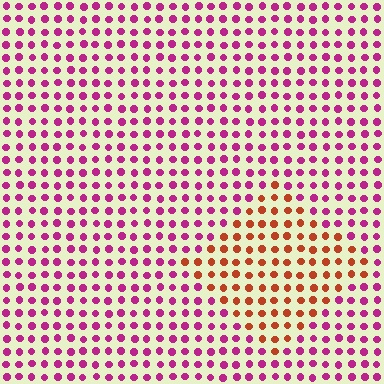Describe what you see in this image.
The image is filled with small magenta elements in a uniform arrangement. A diamond-shaped region is visible where the elements are tinted to a slightly different hue, forming a subtle color boundary.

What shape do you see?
I see a diamond.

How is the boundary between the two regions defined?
The boundary is defined purely by a slight shift in hue (about 53 degrees). Spacing, size, and orientation are identical on both sides.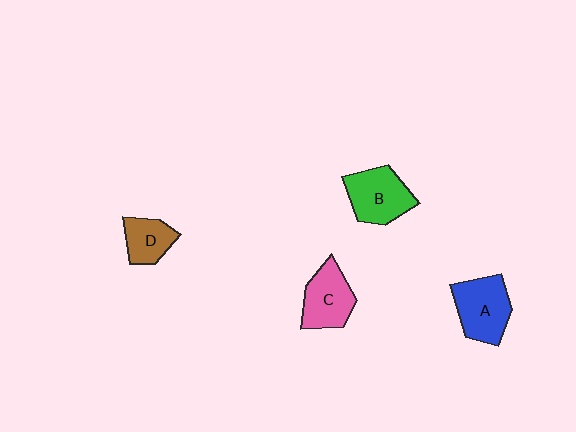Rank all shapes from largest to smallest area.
From largest to smallest: A (blue), B (green), C (pink), D (brown).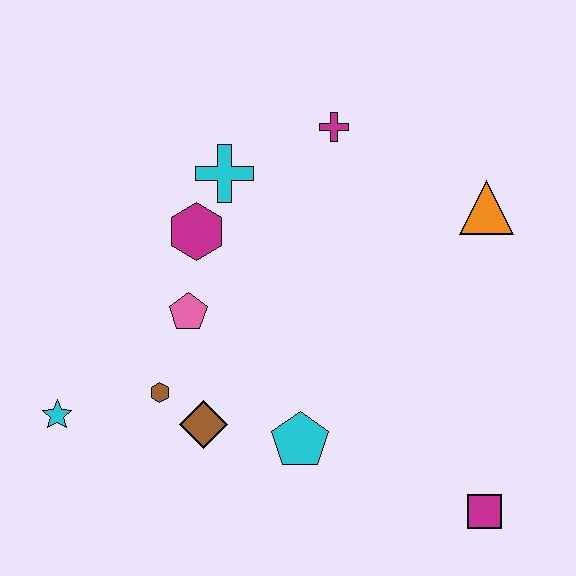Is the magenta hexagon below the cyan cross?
Yes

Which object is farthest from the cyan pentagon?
The magenta cross is farthest from the cyan pentagon.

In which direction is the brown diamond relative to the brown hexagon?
The brown diamond is to the right of the brown hexagon.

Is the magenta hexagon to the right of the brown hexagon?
Yes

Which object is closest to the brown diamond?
The brown hexagon is closest to the brown diamond.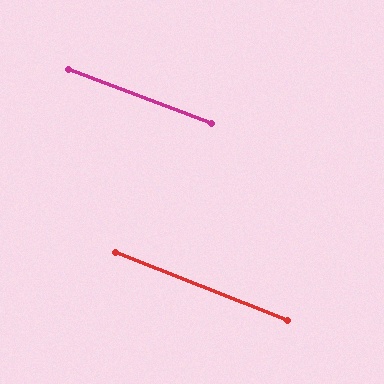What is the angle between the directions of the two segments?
Approximately 1 degree.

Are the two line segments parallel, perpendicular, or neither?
Parallel — their directions differ by only 1.0°.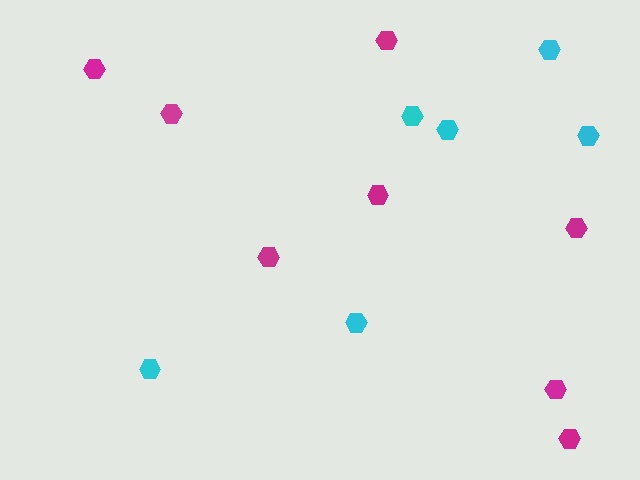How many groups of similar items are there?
There are 2 groups: one group of magenta hexagons (8) and one group of cyan hexagons (6).